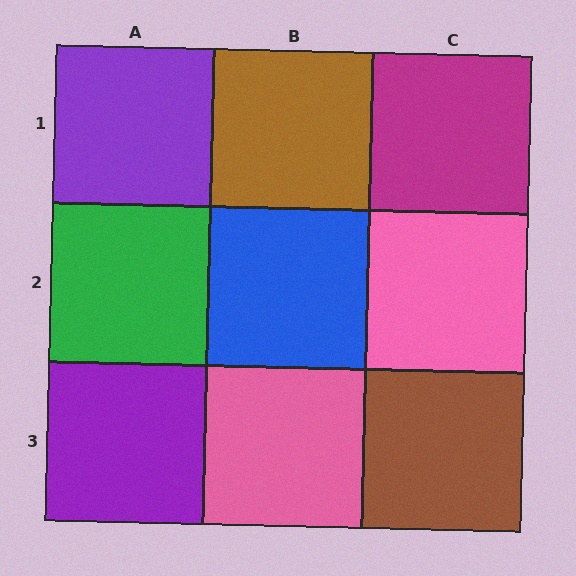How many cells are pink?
2 cells are pink.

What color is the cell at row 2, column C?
Pink.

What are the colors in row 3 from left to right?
Purple, pink, brown.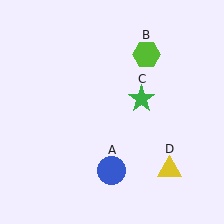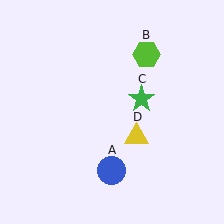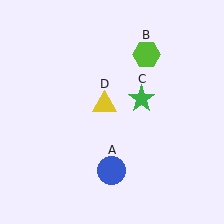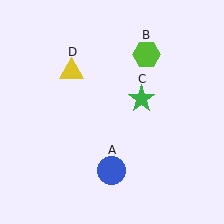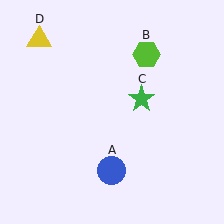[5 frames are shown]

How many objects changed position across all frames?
1 object changed position: yellow triangle (object D).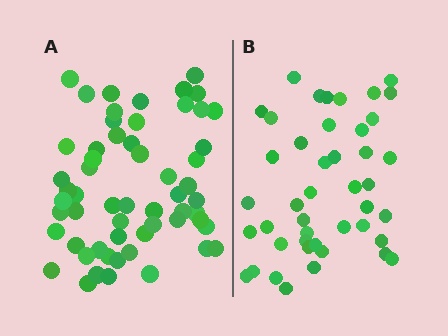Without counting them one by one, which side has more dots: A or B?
Region A (the left region) has more dots.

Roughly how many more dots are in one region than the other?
Region A has approximately 15 more dots than region B.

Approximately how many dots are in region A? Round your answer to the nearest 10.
About 60 dots. (The exact count is 58, which rounds to 60.)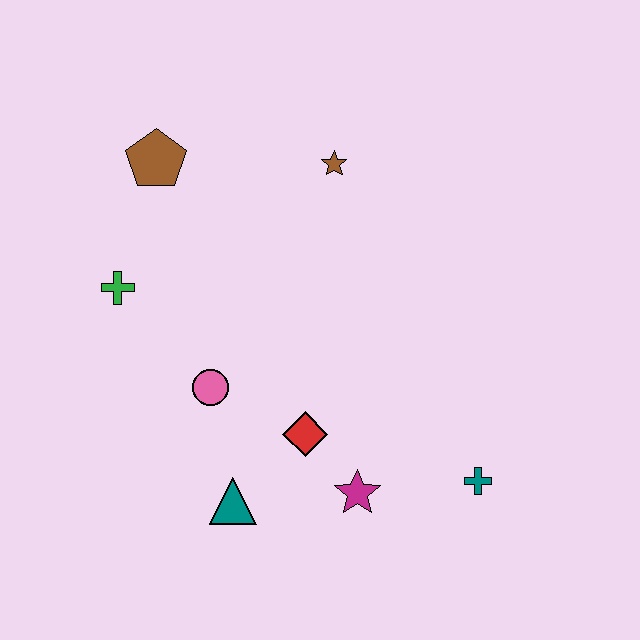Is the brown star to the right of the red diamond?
Yes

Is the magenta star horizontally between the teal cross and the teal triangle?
Yes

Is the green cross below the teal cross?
No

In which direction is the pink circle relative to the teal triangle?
The pink circle is above the teal triangle.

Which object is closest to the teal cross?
The magenta star is closest to the teal cross.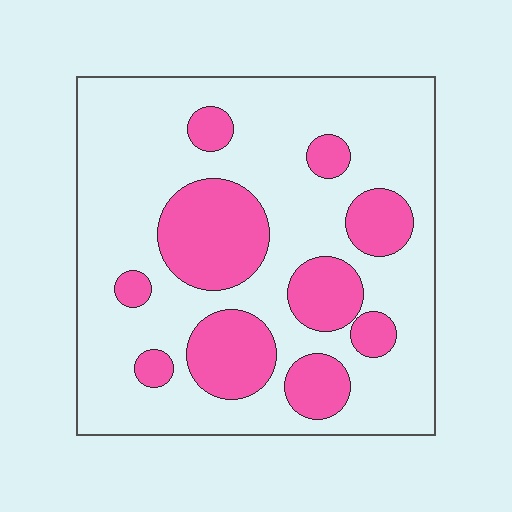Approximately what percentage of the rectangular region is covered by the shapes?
Approximately 30%.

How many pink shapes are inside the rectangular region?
10.